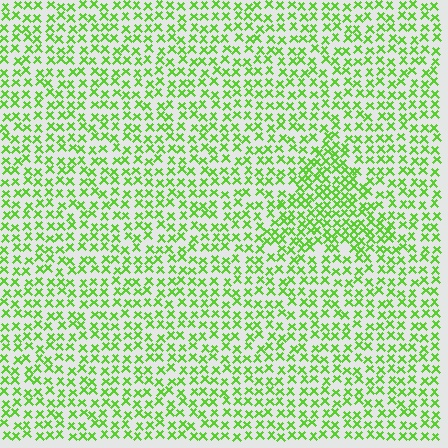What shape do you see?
I see a triangle.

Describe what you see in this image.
The image contains small lime elements arranged at two different densities. A triangle-shaped region is visible where the elements are more densely packed than the surrounding area.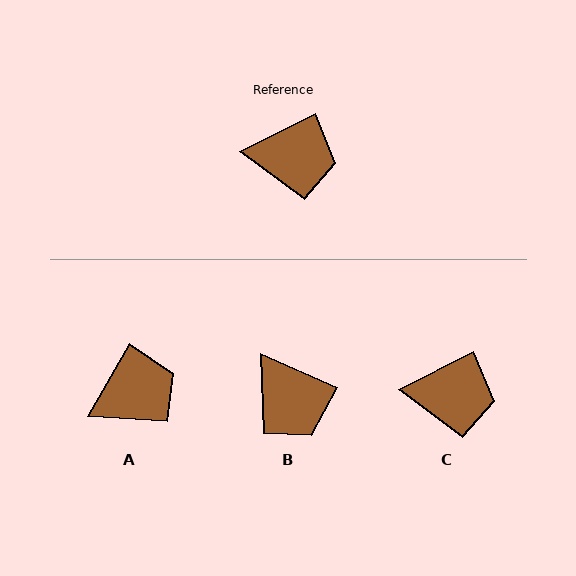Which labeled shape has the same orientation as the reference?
C.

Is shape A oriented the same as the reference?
No, it is off by about 34 degrees.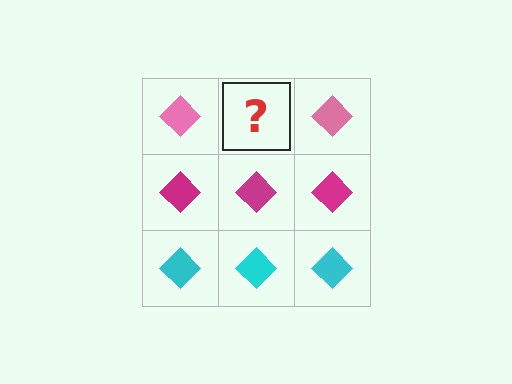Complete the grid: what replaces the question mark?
The question mark should be replaced with a pink diamond.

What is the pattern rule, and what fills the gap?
The rule is that each row has a consistent color. The gap should be filled with a pink diamond.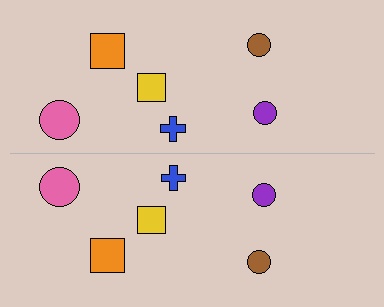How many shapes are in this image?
There are 12 shapes in this image.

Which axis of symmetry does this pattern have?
The pattern has a horizontal axis of symmetry running through the center of the image.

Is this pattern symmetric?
Yes, this pattern has bilateral (reflection) symmetry.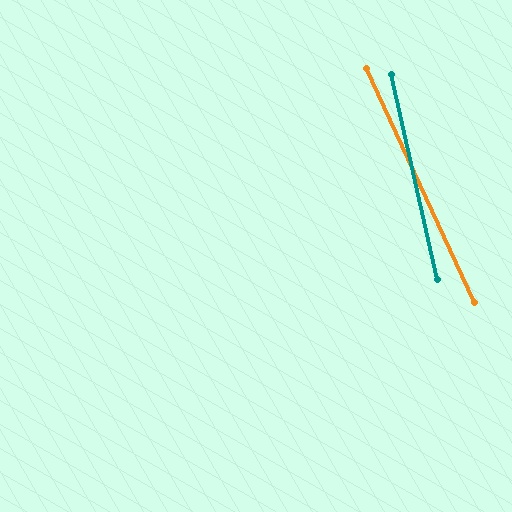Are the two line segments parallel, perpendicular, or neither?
Neither parallel nor perpendicular — they differ by about 12°.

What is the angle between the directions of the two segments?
Approximately 12 degrees.